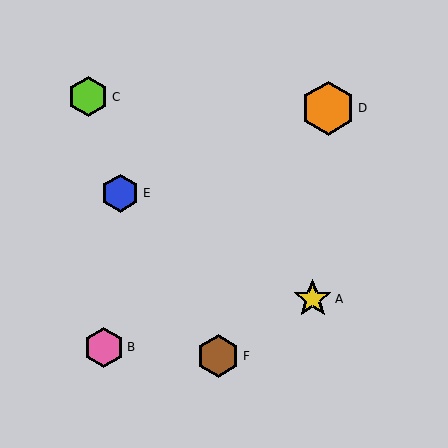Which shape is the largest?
The orange hexagon (labeled D) is the largest.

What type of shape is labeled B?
Shape B is a pink hexagon.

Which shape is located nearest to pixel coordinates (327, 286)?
The yellow star (labeled A) at (313, 299) is nearest to that location.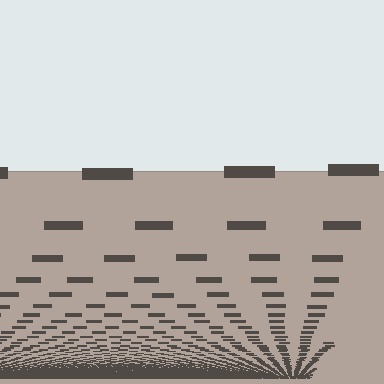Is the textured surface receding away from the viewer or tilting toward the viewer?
The surface appears to tilt toward the viewer. Texture elements get larger and sparser toward the top.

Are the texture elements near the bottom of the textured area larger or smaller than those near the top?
Smaller. The gradient is inverted — elements near the bottom are smaller and denser.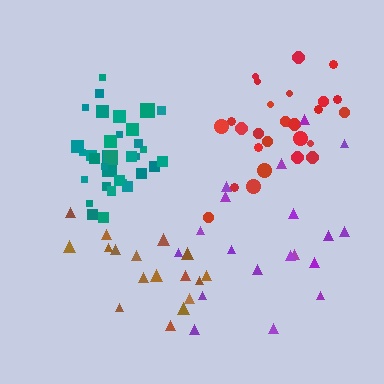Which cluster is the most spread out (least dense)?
Purple.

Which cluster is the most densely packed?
Teal.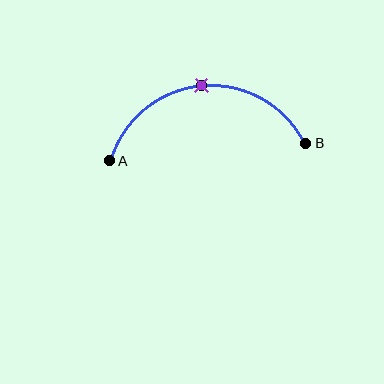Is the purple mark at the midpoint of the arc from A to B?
Yes. The purple mark lies on the arc at equal arc-length from both A and B — it is the arc midpoint.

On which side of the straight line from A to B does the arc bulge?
The arc bulges above the straight line connecting A and B.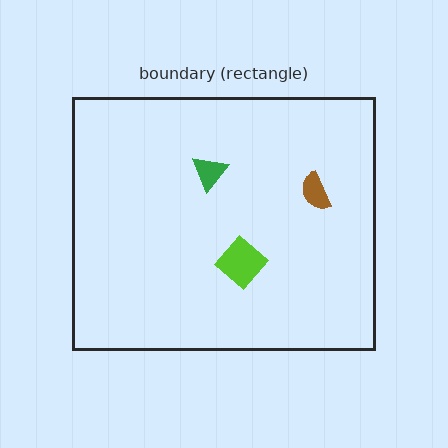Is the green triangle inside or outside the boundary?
Inside.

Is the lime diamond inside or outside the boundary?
Inside.